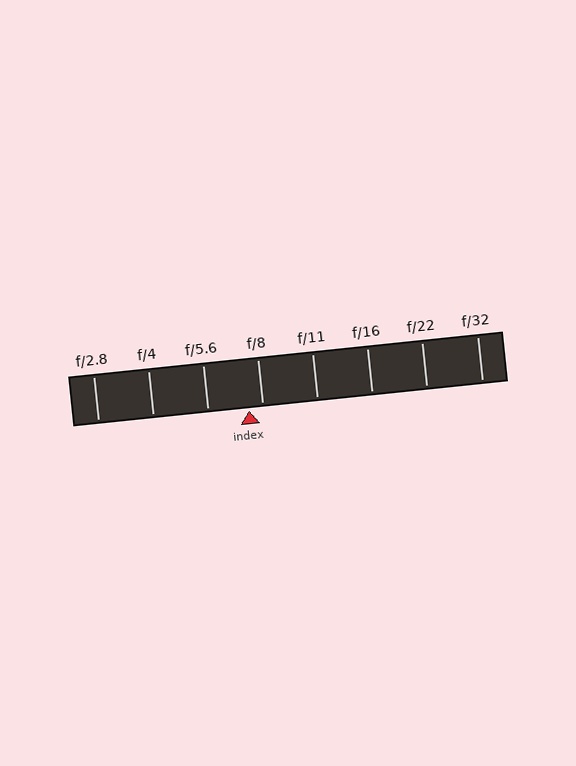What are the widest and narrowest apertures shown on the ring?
The widest aperture shown is f/2.8 and the narrowest is f/32.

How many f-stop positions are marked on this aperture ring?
There are 8 f-stop positions marked.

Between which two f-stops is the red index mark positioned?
The index mark is between f/5.6 and f/8.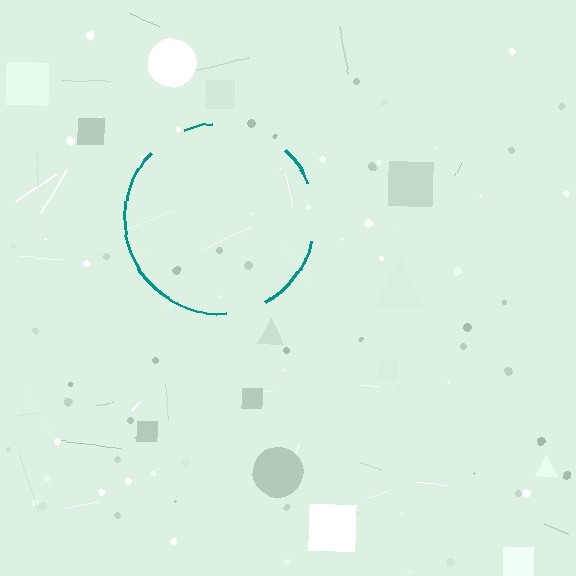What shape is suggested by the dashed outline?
The dashed outline suggests a circle.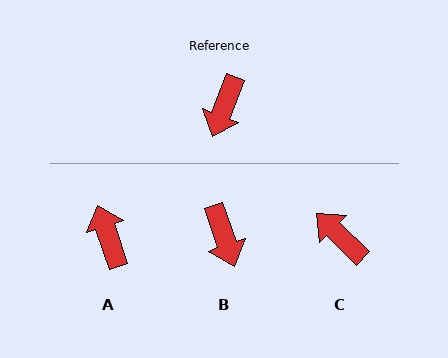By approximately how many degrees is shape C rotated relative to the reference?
Approximately 113 degrees clockwise.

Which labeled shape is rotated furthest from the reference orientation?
A, about 140 degrees away.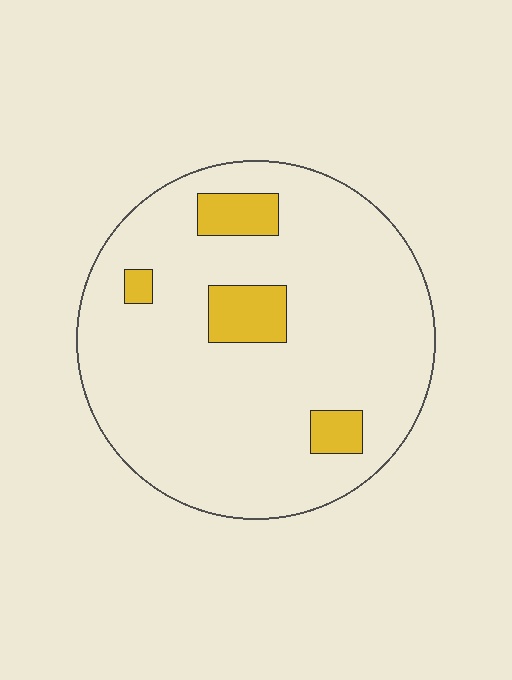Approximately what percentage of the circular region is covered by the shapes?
Approximately 10%.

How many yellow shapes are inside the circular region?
4.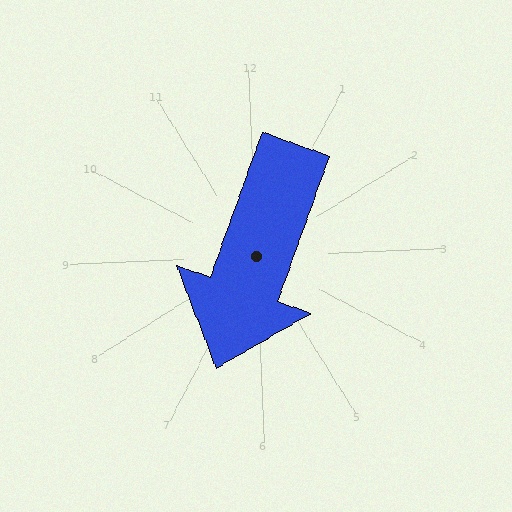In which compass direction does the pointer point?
South.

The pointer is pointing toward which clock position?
Roughly 7 o'clock.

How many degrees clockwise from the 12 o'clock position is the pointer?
Approximately 202 degrees.